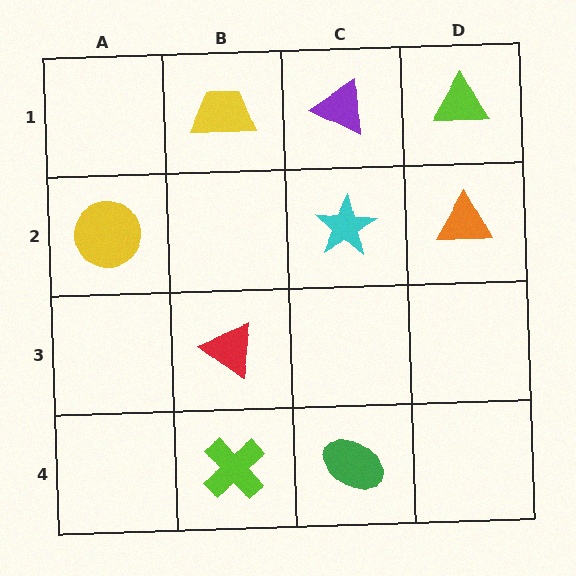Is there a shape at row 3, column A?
No, that cell is empty.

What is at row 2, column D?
An orange triangle.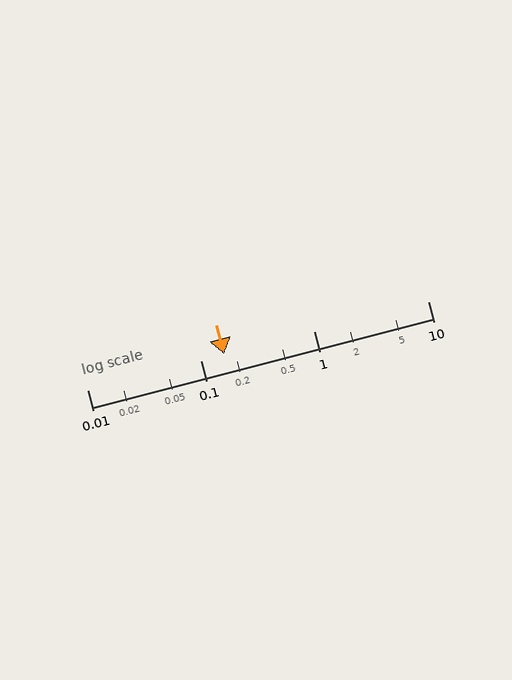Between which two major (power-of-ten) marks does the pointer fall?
The pointer is between 0.1 and 1.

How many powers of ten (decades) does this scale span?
The scale spans 3 decades, from 0.01 to 10.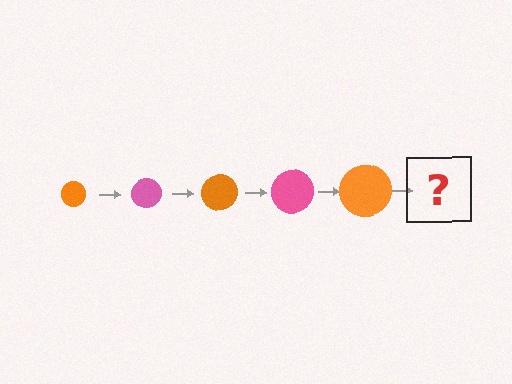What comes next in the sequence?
The next element should be a pink circle, larger than the previous one.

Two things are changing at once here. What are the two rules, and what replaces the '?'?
The two rules are that the circle grows larger each step and the color cycles through orange and pink. The '?' should be a pink circle, larger than the previous one.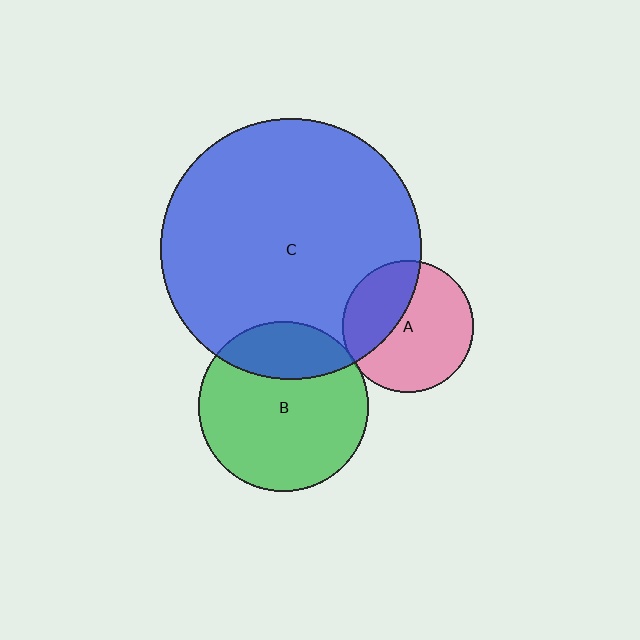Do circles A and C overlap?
Yes.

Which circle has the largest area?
Circle C (blue).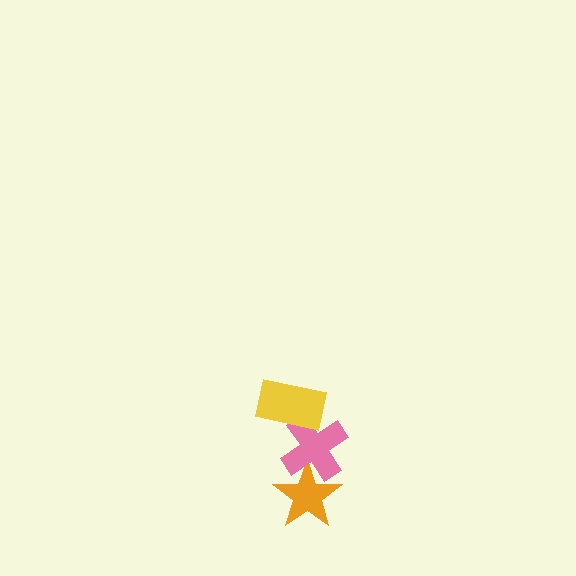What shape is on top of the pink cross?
The yellow rectangle is on top of the pink cross.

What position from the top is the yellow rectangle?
The yellow rectangle is 1st from the top.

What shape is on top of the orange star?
The pink cross is on top of the orange star.